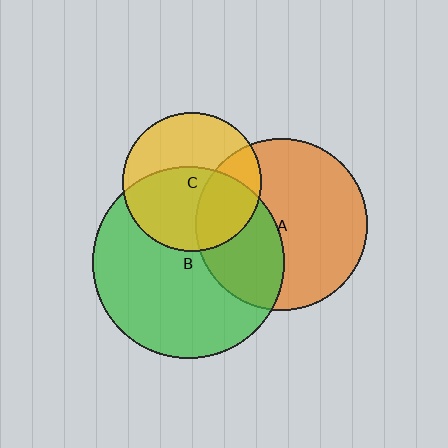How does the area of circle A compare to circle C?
Approximately 1.5 times.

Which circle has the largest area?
Circle B (green).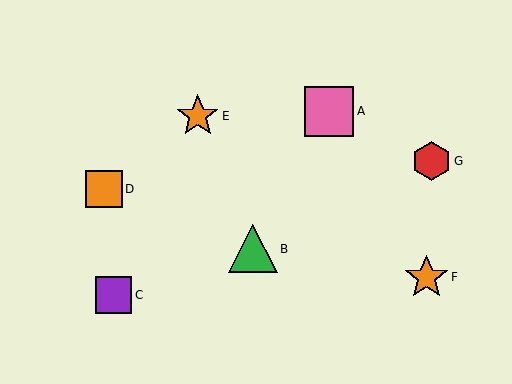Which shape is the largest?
The pink square (labeled A) is the largest.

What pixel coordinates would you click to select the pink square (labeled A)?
Click at (329, 111) to select the pink square A.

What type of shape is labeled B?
Shape B is a green triangle.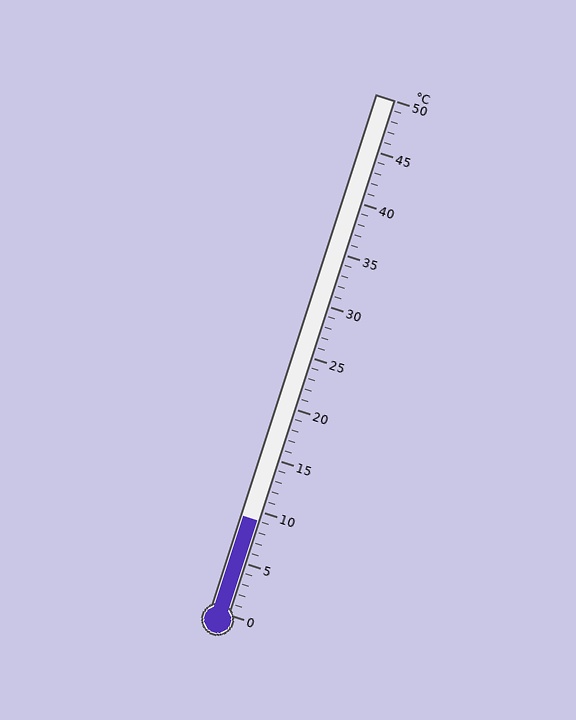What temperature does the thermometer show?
The thermometer shows approximately 9°C.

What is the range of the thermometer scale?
The thermometer scale ranges from 0°C to 50°C.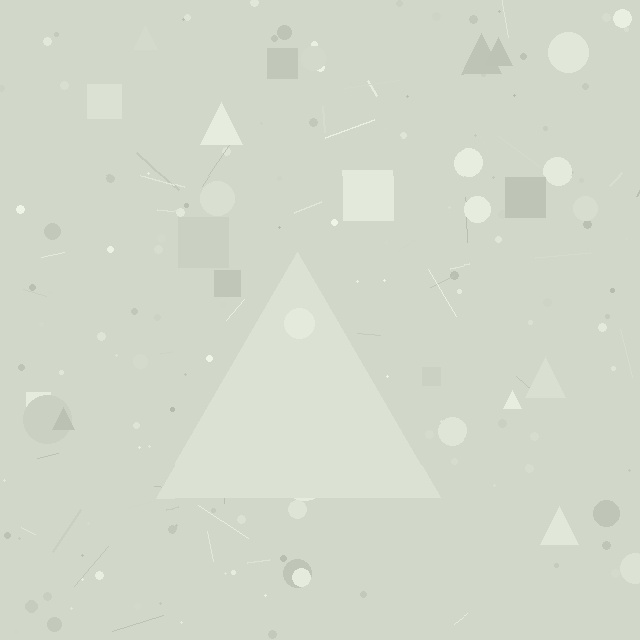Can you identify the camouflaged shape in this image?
The camouflaged shape is a triangle.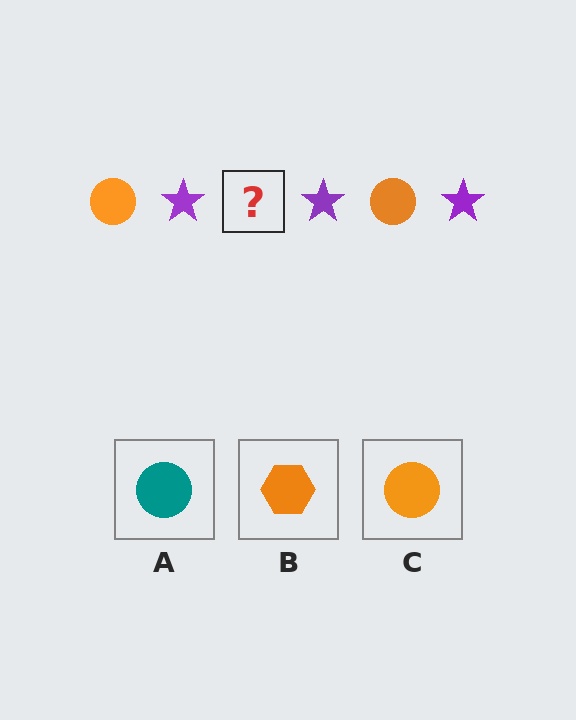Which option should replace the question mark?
Option C.